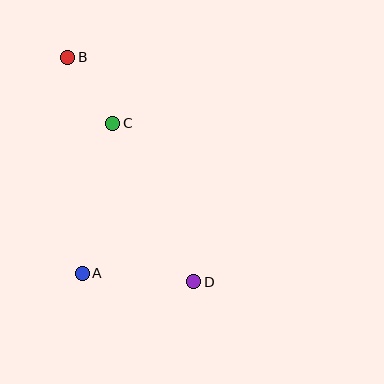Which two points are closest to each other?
Points B and C are closest to each other.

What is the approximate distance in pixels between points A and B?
The distance between A and B is approximately 217 pixels.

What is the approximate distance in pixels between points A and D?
The distance between A and D is approximately 112 pixels.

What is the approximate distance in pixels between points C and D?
The distance between C and D is approximately 178 pixels.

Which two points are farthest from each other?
Points B and D are farthest from each other.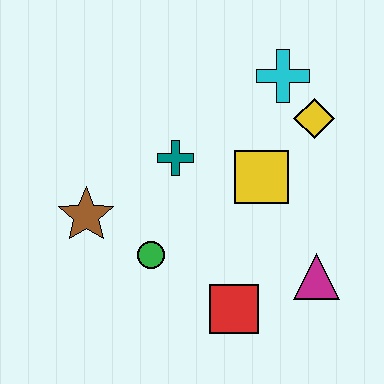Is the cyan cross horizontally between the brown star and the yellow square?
No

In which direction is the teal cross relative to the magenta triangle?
The teal cross is to the left of the magenta triangle.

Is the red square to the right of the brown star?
Yes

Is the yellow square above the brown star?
Yes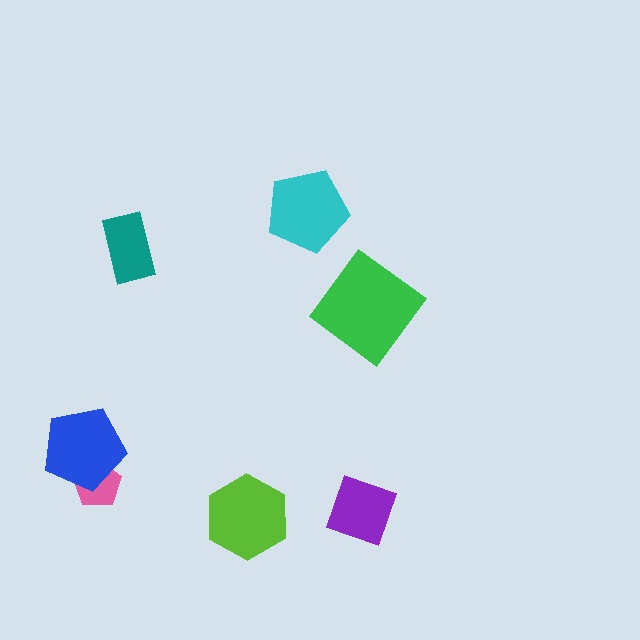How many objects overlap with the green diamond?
0 objects overlap with the green diamond.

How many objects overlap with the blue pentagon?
1 object overlaps with the blue pentagon.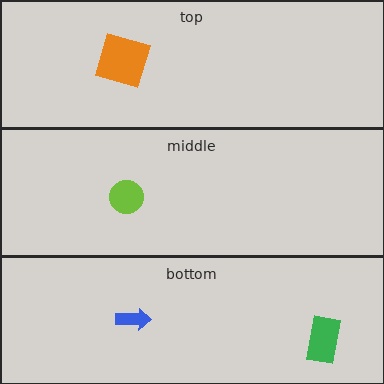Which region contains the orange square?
The top region.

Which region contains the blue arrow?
The bottom region.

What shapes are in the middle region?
The lime circle.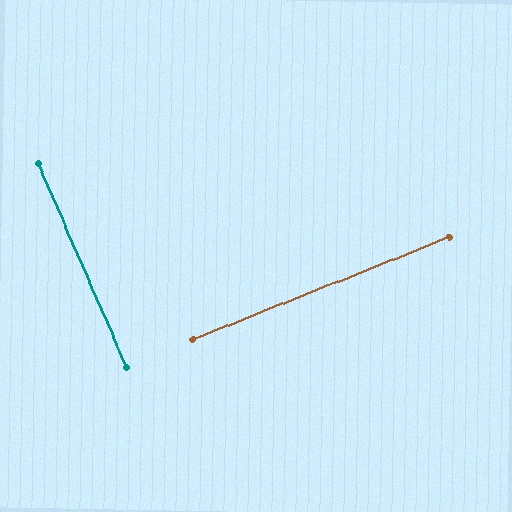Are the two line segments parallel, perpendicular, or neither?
Perpendicular — they meet at approximately 88°.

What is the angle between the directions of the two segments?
Approximately 88 degrees.